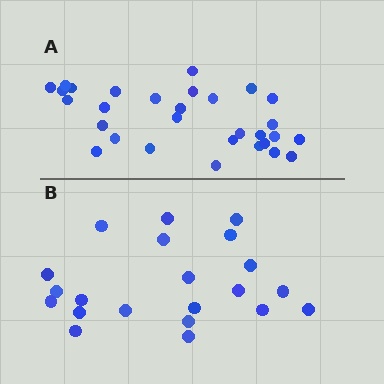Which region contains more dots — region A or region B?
Region A (the top region) has more dots.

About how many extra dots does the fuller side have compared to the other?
Region A has roughly 8 or so more dots than region B.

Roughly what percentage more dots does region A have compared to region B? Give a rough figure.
About 45% more.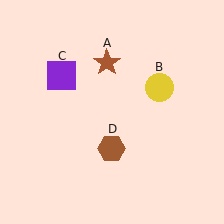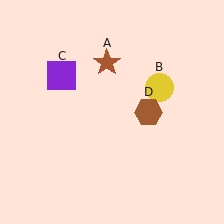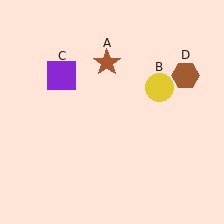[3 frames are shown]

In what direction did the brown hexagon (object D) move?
The brown hexagon (object D) moved up and to the right.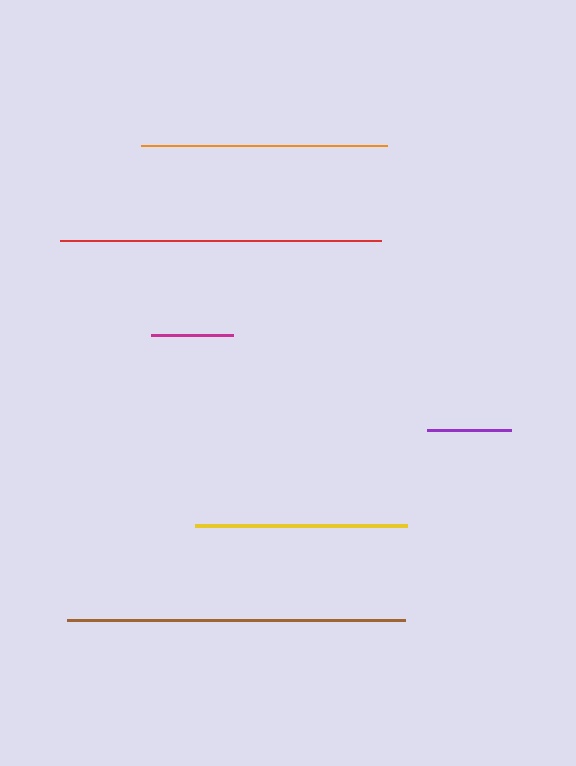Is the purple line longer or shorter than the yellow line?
The yellow line is longer than the purple line.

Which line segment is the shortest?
The magenta line is the shortest at approximately 82 pixels.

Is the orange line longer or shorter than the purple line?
The orange line is longer than the purple line.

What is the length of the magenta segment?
The magenta segment is approximately 82 pixels long.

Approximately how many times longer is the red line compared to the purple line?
The red line is approximately 3.8 times the length of the purple line.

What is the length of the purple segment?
The purple segment is approximately 83 pixels long.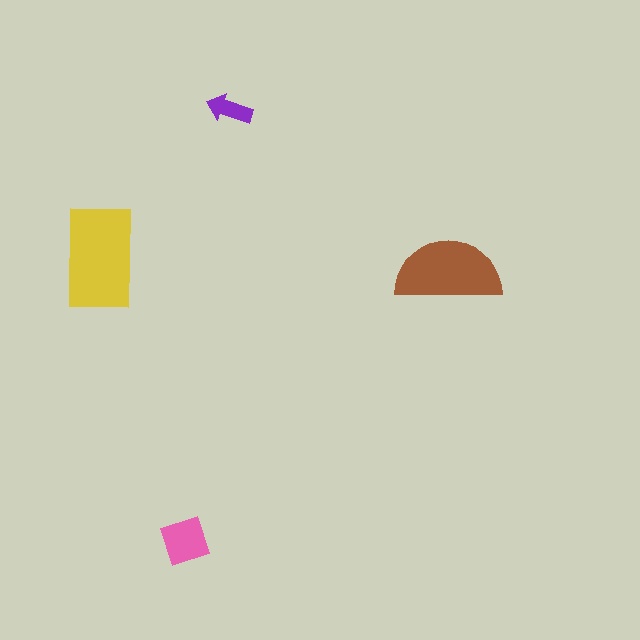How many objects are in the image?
There are 4 objects in the image.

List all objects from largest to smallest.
The yellow rectangle, the brown semicircle, the pink square, the purple arrow.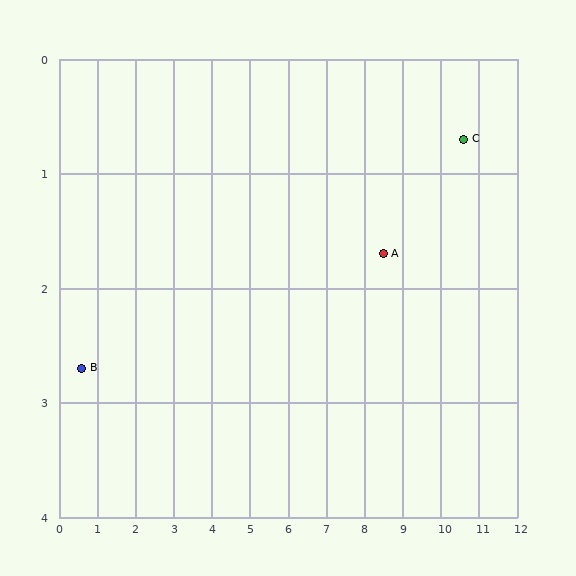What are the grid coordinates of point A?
Point A is at approximately (8.5, 1.7).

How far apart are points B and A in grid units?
Points B and A are about 8.0 grid units apart.